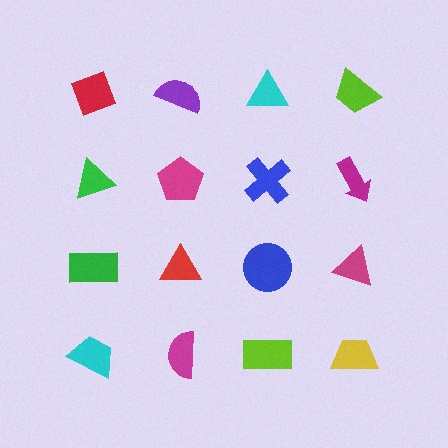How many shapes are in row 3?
4 shapes.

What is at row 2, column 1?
A green triangle.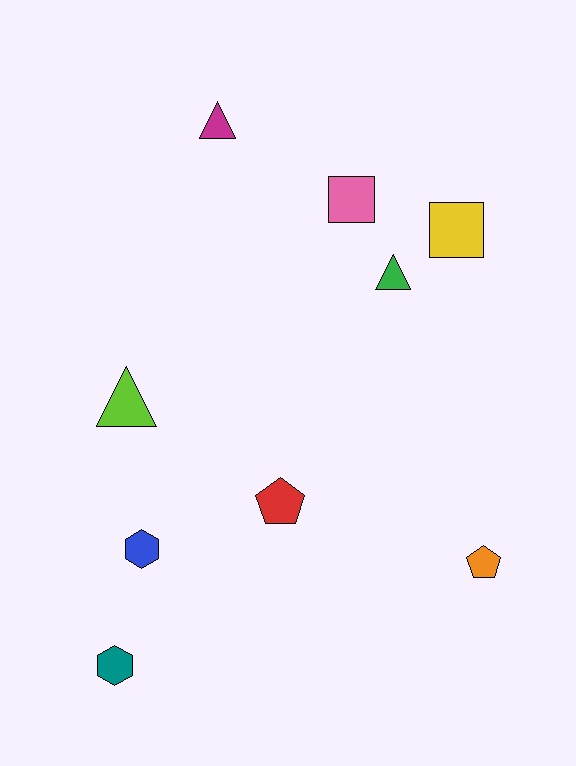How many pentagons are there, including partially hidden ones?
There are 2 pentagons.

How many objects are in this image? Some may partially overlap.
There are 9 objects.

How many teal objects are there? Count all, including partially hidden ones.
There is 1 teal object.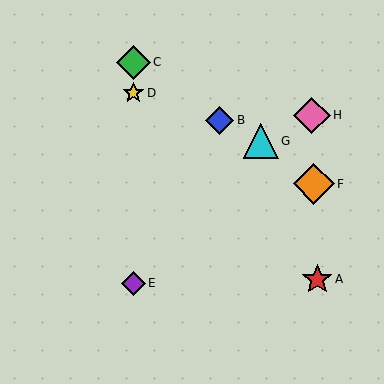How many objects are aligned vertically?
3 objects (C, D, E) are aligned vertically.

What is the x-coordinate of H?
Object H is at x≈312.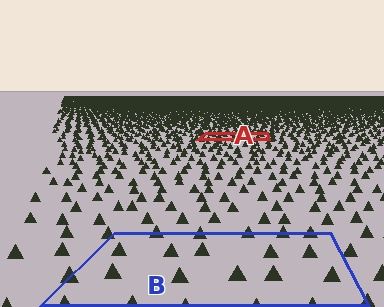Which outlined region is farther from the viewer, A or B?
Region A is farther from the viewer — the texture elements inside it appear smaller and more densely packed.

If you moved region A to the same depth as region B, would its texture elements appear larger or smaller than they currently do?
They would appear larger. At a closer depth, the same texture elements are projected at a bigger on-screen size.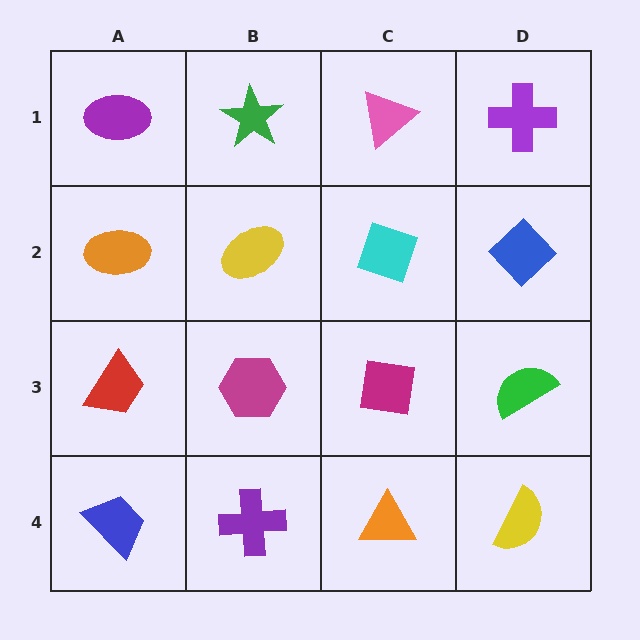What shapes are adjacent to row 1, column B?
A yellow ellipse (row 2, column B), a purple ellipse (row 1, column A), a pink triangle (row 1, column C).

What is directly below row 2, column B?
A magenta hexagon.